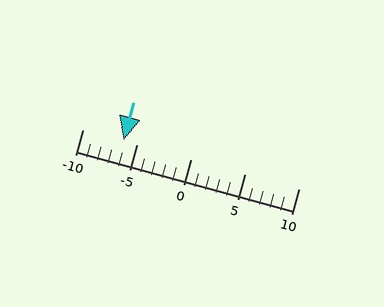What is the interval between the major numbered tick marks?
The major tick marks are spaced 5 units apart.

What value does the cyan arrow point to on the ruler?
The cyan arrow points to approximately -6.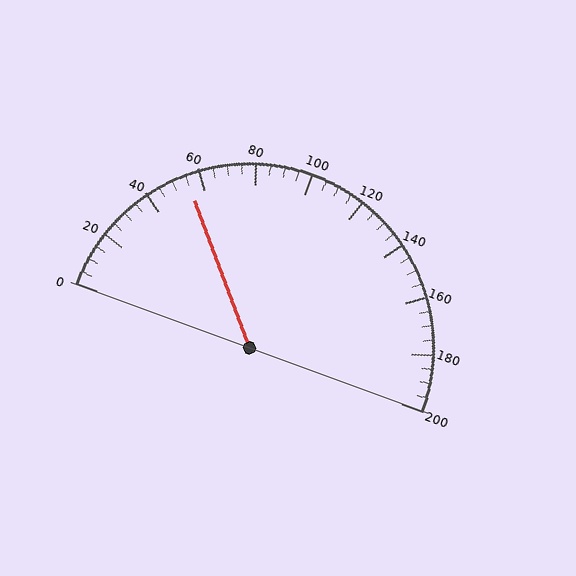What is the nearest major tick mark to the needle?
The nearest major tick mark is 60.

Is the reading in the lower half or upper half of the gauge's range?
The reading is in the lower half of the range (0 to 200).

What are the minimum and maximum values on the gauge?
The gauge ranges from 0 to 200.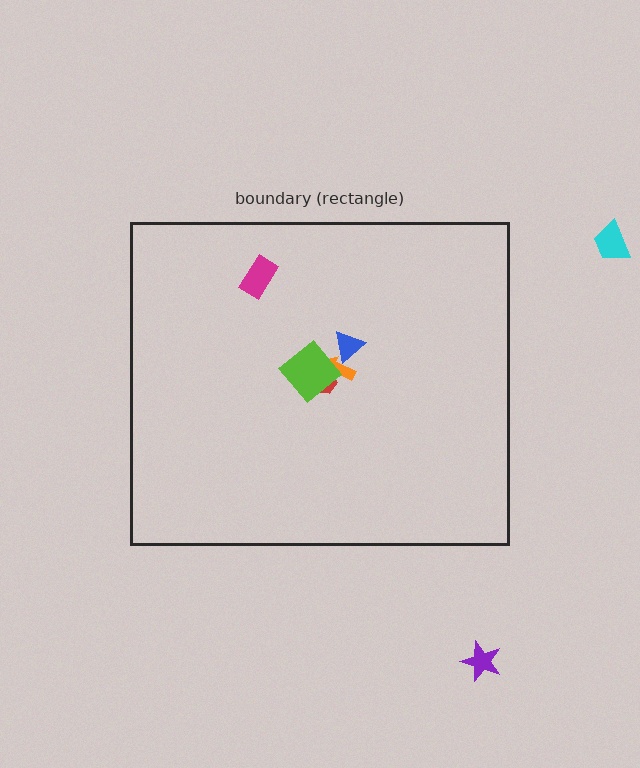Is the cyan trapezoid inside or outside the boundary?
Outside.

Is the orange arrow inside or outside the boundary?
Inside.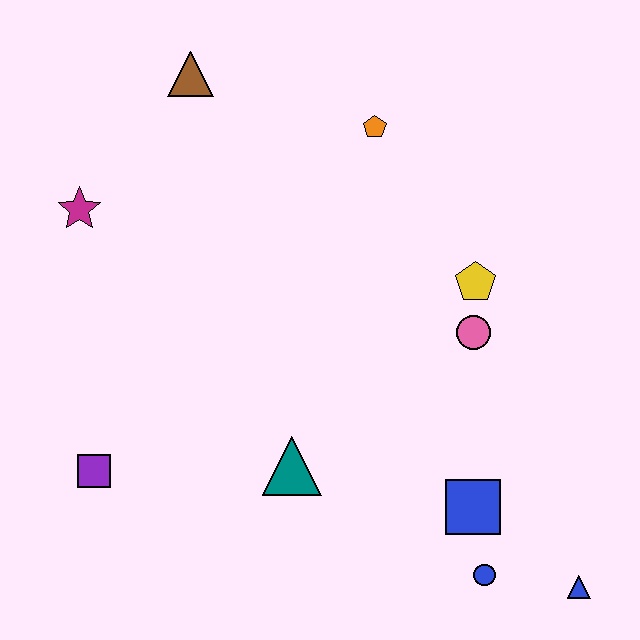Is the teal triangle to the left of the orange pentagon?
Yes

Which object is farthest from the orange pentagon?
The blue triangle is farthest from the orange pentagon.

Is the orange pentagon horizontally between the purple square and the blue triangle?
Yes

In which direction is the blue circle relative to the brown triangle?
The blue circle is below the brown triangle.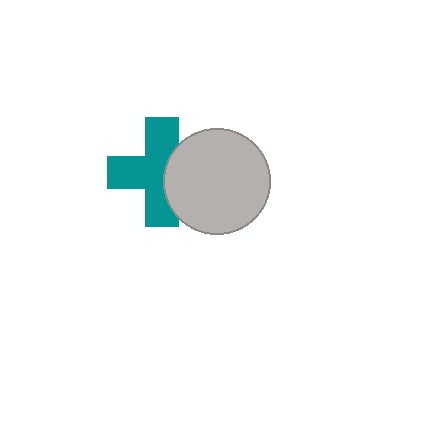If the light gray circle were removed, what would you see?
You would see the complete teal cross.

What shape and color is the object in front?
The object in front is a light gray circle.